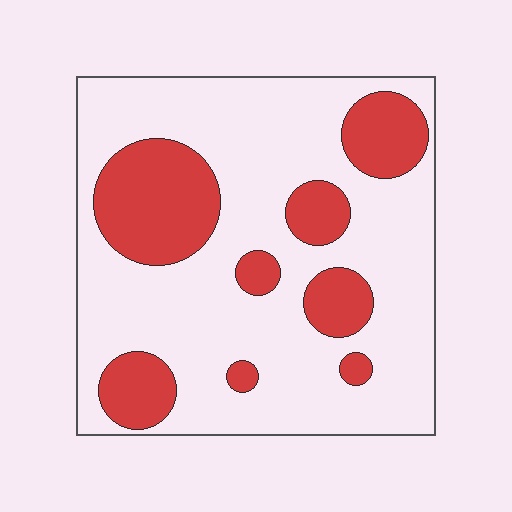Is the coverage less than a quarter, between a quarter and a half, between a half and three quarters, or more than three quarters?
Between a quarter and a half.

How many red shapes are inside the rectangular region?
8.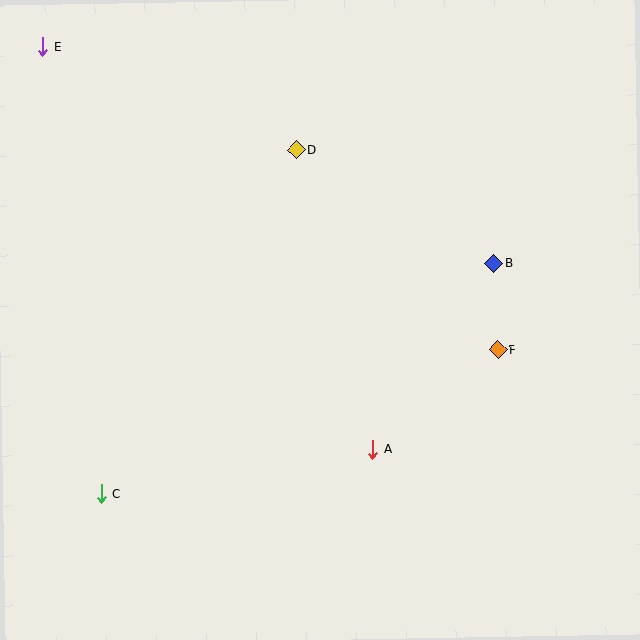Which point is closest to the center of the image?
Point A at (373, 449) is closest to the center.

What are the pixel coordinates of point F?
Point F is at (498, 350).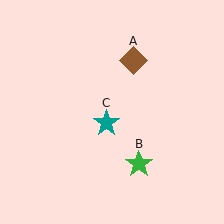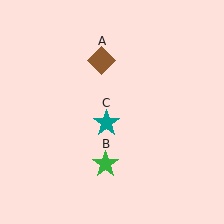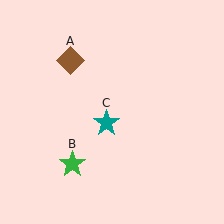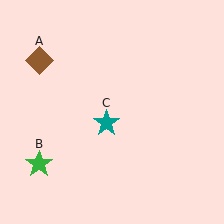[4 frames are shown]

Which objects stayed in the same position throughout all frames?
Teal star (object C) remained stationary.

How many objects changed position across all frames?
2 objects changed position: brown diamond (object A), green star (object B).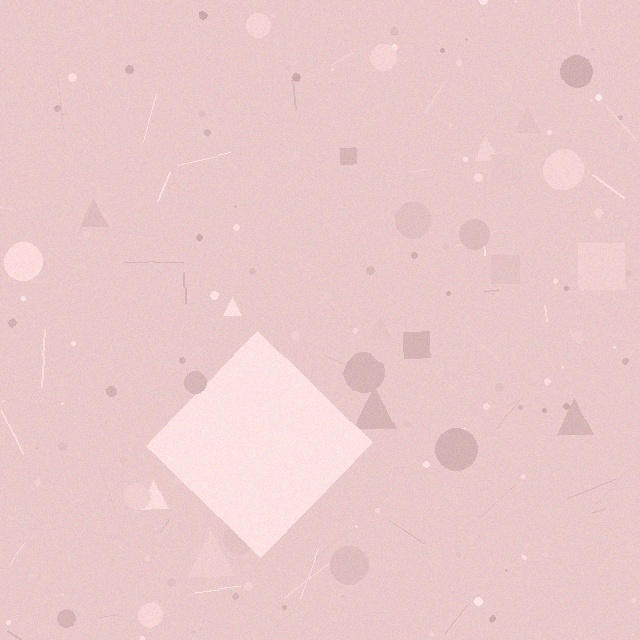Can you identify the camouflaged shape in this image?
The camouflaged shape is a diamond.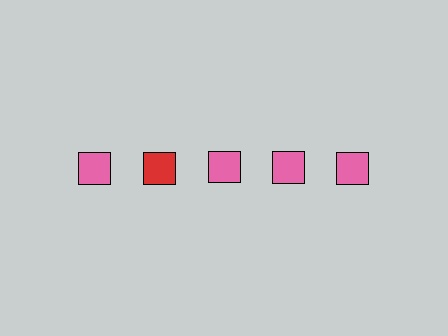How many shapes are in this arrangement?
There are 5 shapes arranged in a grid pattern.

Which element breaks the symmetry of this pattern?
The red square in the top row, second from left column breaks the symmetry. All other shapes are pink squares.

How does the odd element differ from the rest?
It has a different color: red instead of pink.